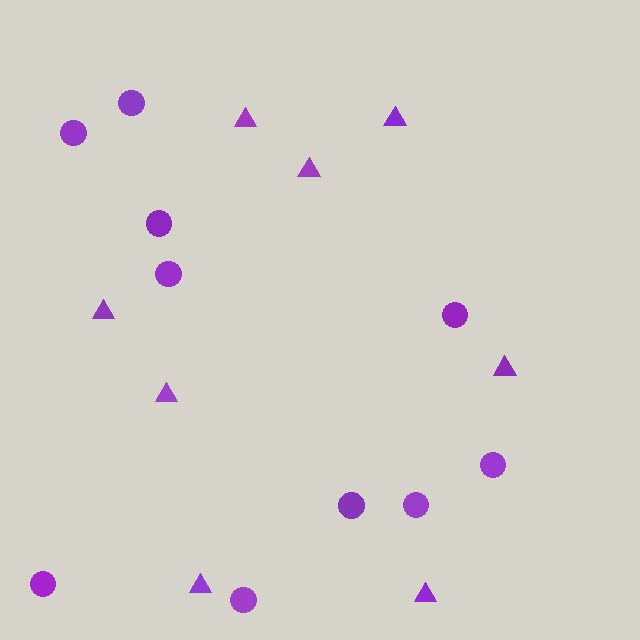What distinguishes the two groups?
There are 2 groups: one group of triangles (8) and one group of circles (10).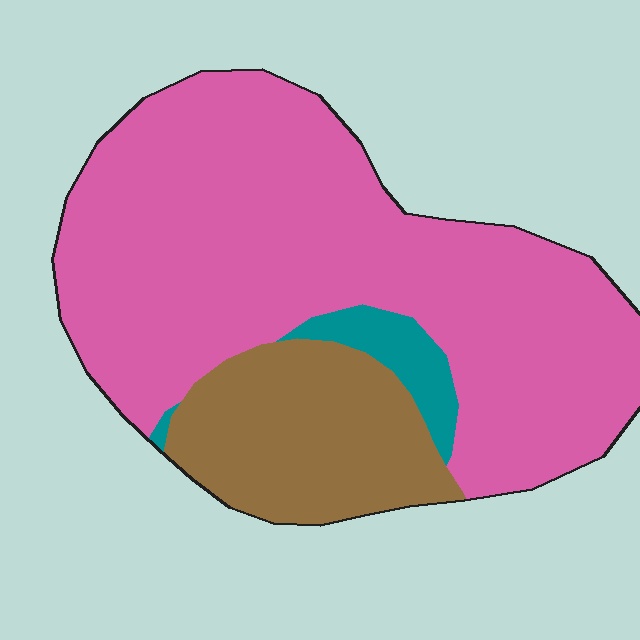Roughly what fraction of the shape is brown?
Brown covers 22% of the shape.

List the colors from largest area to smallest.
From largest to smallest: pink, brown, teal.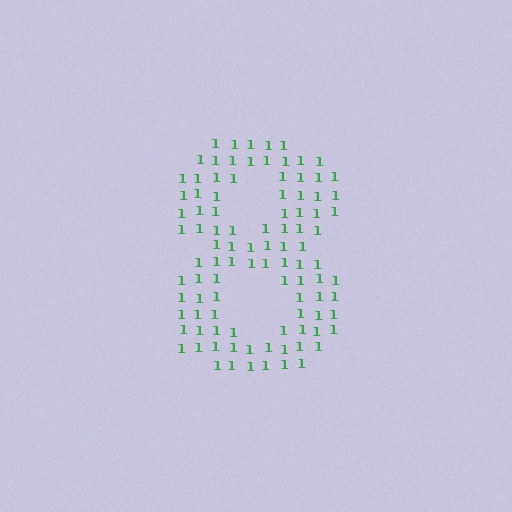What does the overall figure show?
The overall figure shows the digit 8.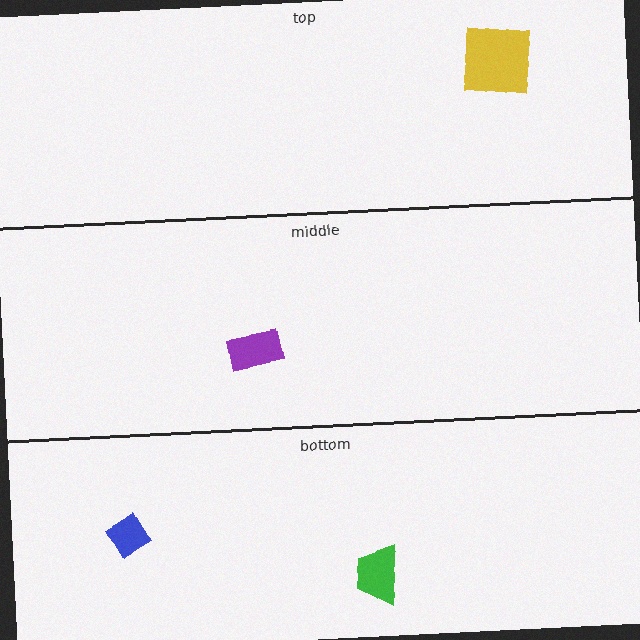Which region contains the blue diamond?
The bottom region.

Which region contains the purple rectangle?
The middle region.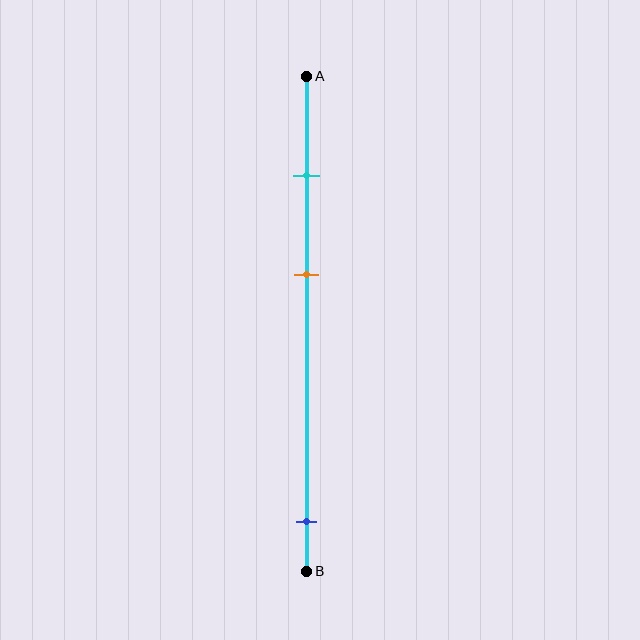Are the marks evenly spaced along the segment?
No, the marks are not evenly spaced.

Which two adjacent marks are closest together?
The cyan and orange marks are the closest adjacent pair.